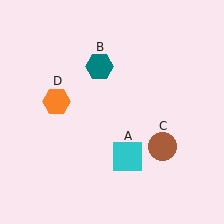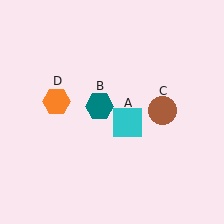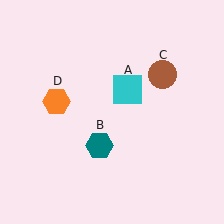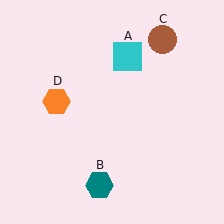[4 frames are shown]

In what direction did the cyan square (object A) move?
The cyan square (object A) moved up.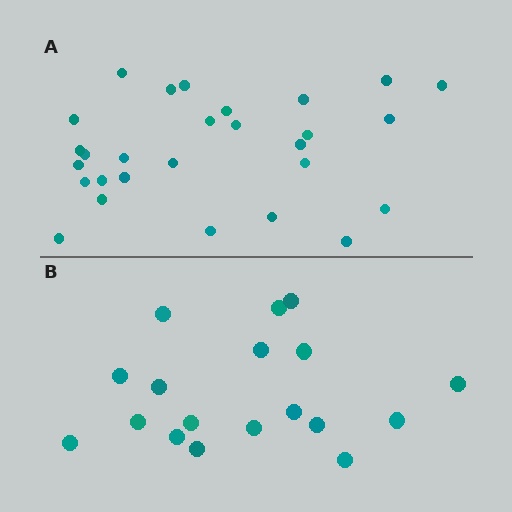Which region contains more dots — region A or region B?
Region A (the top region) has more dots.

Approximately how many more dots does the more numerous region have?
Region A has roughly 10 or so more dots than region B.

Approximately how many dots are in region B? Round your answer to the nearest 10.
About 20 dots. (The exact count is 18, which rounds to 20.)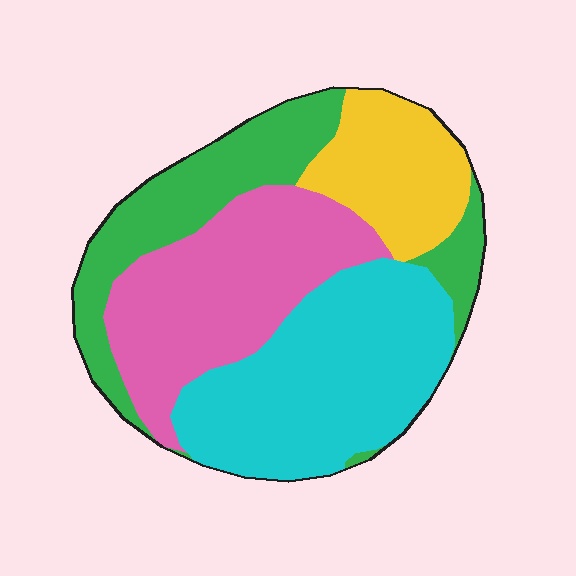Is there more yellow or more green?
Green.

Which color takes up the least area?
Yellow, at roughly 15%.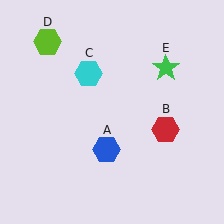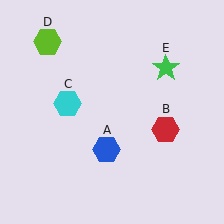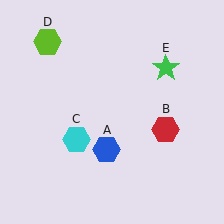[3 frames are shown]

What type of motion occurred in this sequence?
The cyan hexagon (object C) rotated counterclockwise around the center of the scene.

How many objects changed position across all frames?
1 object changed position: cyan hexagon (object C).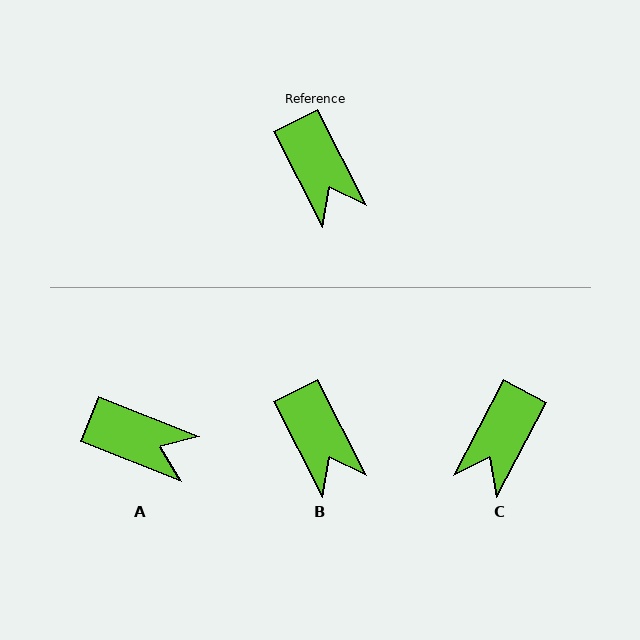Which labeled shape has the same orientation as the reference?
B.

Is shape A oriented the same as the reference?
No, it is off by about 41 degrees.